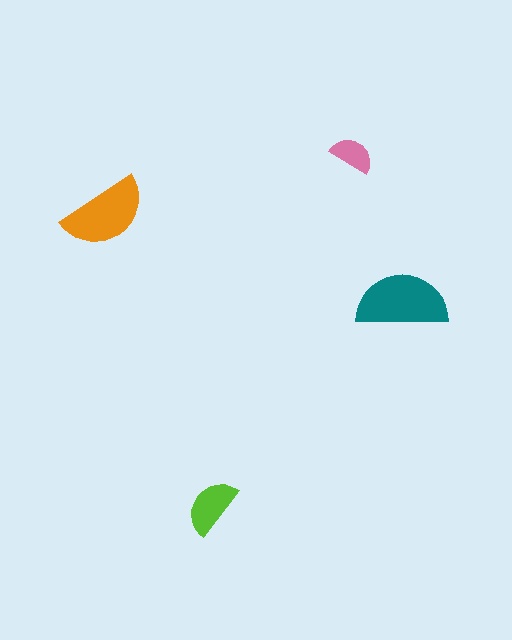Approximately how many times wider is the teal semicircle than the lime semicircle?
About 1.5 times wider.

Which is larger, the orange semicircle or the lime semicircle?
The orange one.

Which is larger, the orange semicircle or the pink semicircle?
The orange one.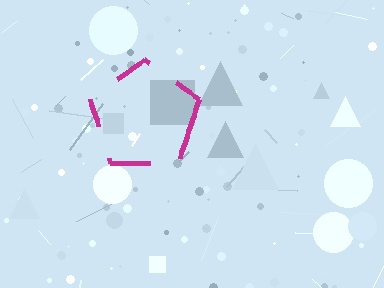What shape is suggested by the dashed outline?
The dashed outline suggests a pentagon.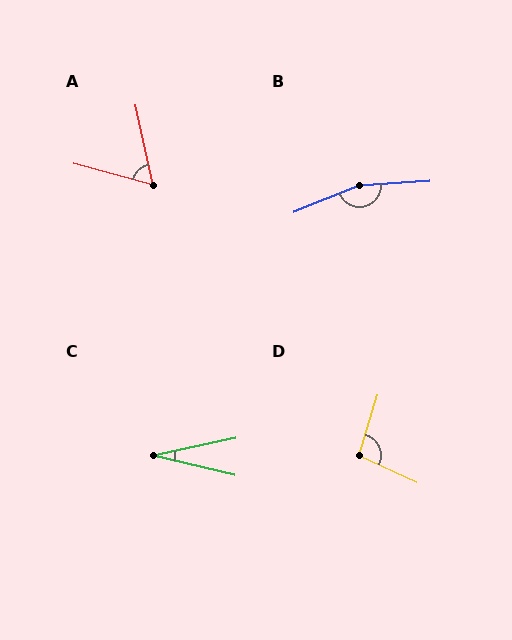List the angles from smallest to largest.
C (25°), A (63°), D (98°), B (161°).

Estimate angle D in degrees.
Approximately 98 degrees.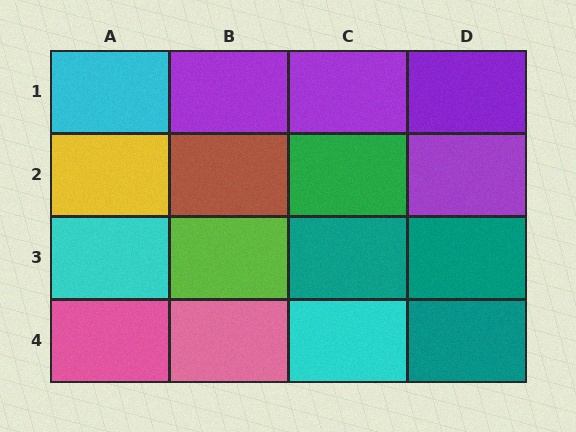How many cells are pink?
2 cells are pink.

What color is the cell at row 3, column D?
Teal.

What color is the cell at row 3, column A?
Cyan.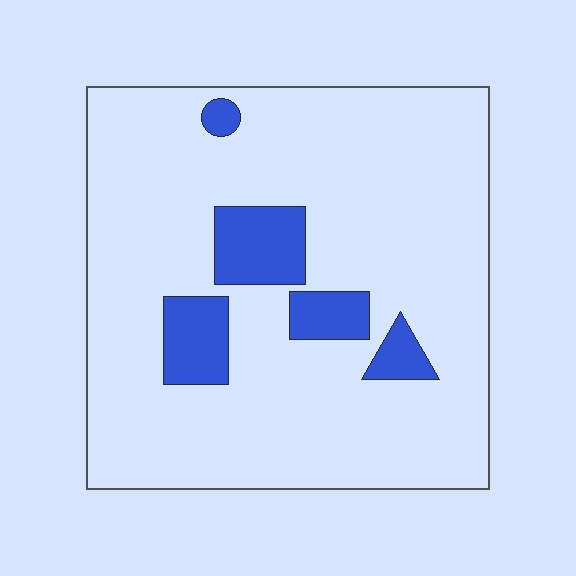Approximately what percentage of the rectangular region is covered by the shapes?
Approximately 15%.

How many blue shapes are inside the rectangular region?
5.